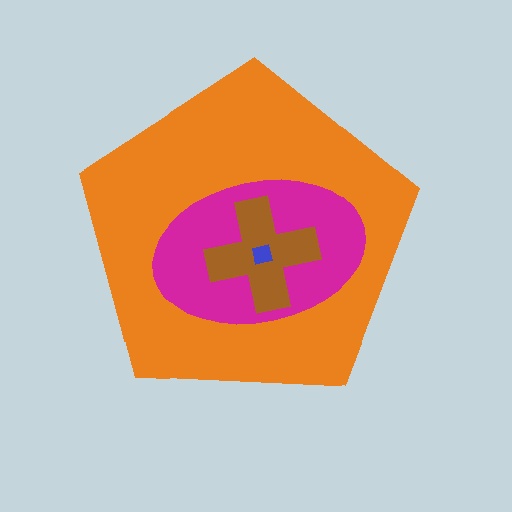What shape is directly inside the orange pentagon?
The magenta ellipse.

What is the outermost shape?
The orange pentagon.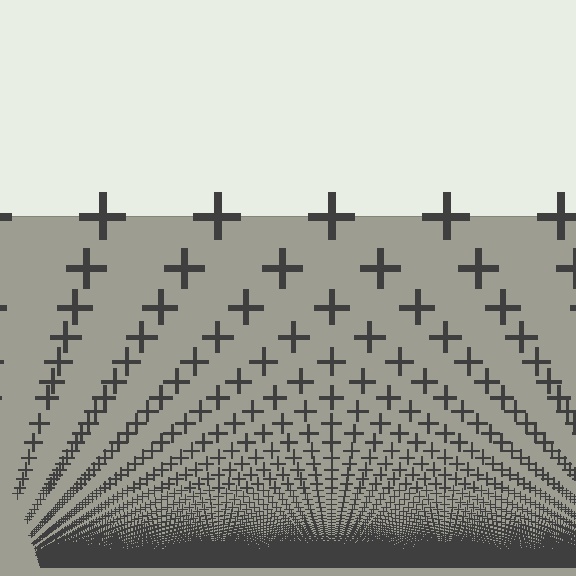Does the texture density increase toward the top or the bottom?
Density increases toward the bottom.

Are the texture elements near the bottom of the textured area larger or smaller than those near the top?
Smaller. The gradient is inverted — elements near the bottom are smaller and denser.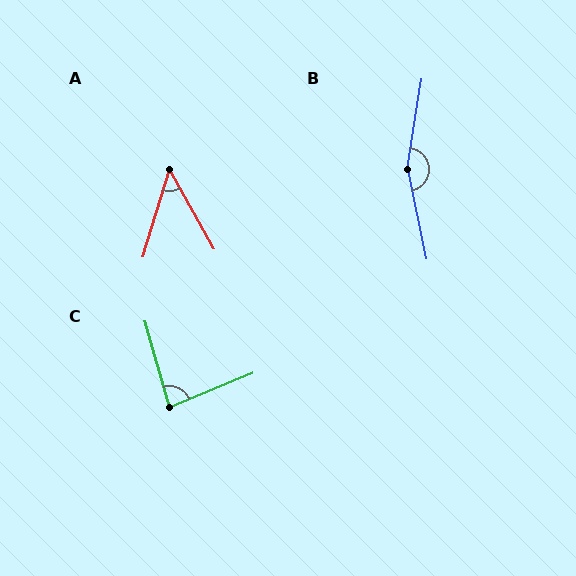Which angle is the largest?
B, at approximately 159 degrees.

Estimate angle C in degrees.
Approximately 84 degrees.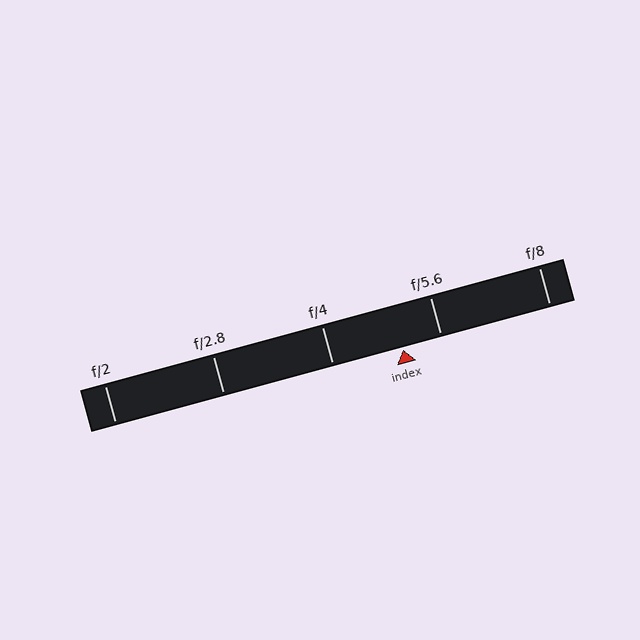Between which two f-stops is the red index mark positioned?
The index mark is between f/4 and f/5.6.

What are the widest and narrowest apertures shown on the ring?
The widest aperture shown is f/2 and the narrowest is f/8.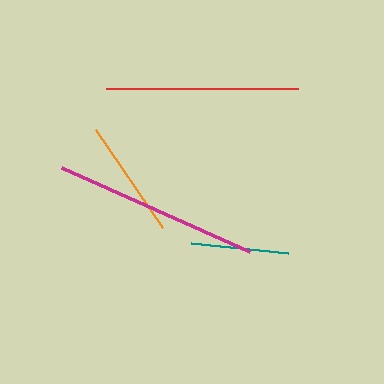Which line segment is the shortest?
The teal line is the shortest at approximately 98 pixels.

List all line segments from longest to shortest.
From longest to shortest: magenta, red, orange, teal.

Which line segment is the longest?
The magenta line is the longest at approximately 206 pixels.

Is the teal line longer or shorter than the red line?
The red line is longer than the teal line.